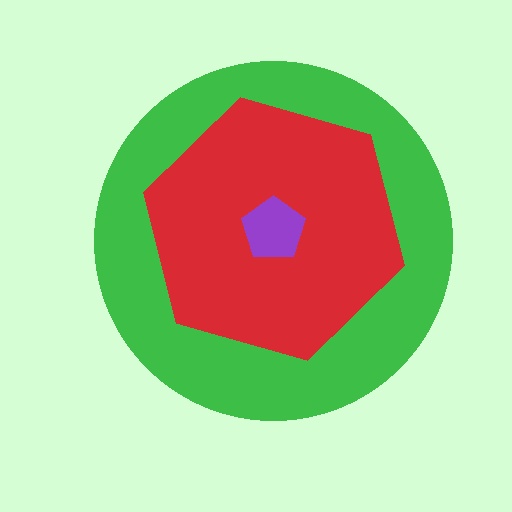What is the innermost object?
The purple pentagon.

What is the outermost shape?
The green circle.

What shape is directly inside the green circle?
The red hexagon.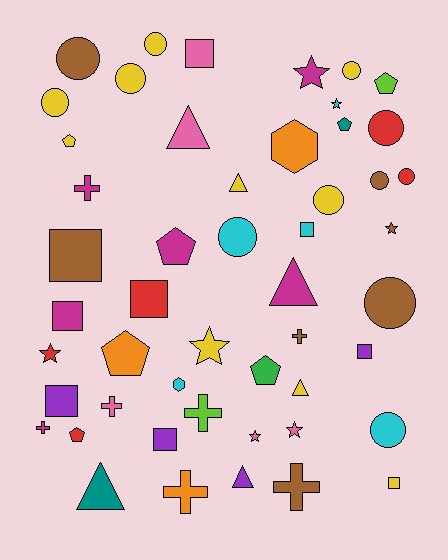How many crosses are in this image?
There are 7 crosses.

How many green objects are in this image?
There is 1 green object.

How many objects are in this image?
There are 50 objects.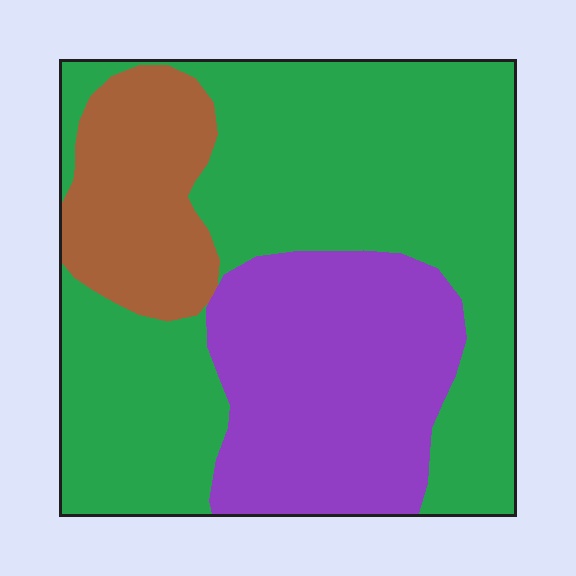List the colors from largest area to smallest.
From largest to smallest: green, purple, brown.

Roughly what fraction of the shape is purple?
Purple covers about 30% of the shape.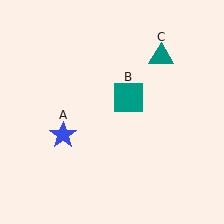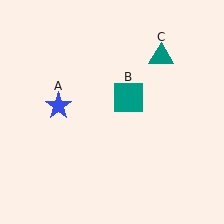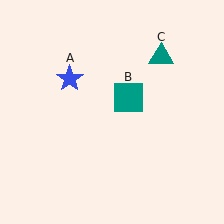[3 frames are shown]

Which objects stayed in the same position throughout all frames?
Teal square (object B) and teal triangle (object C) remained stationary.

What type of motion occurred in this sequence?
The blue star (object A) rotated clockwise around the center of the scene.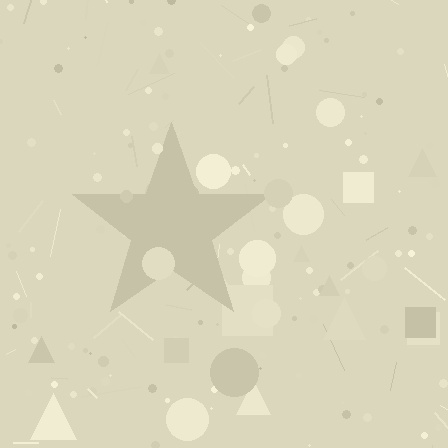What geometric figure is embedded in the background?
A star is embedded in the background.